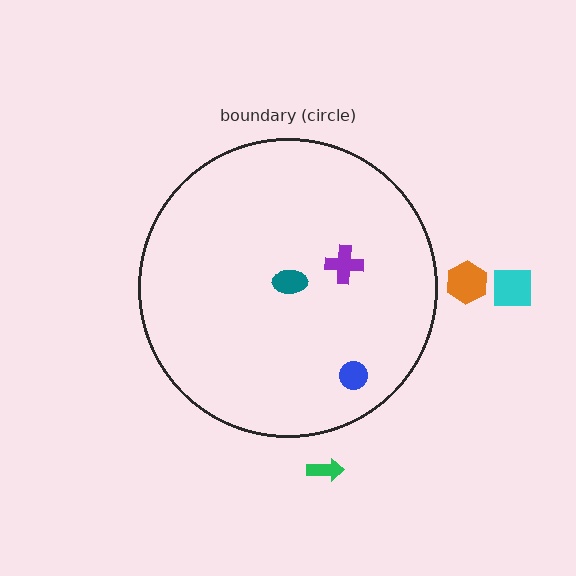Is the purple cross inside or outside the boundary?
Inside.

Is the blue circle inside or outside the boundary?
Inside.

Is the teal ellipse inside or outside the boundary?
Inside.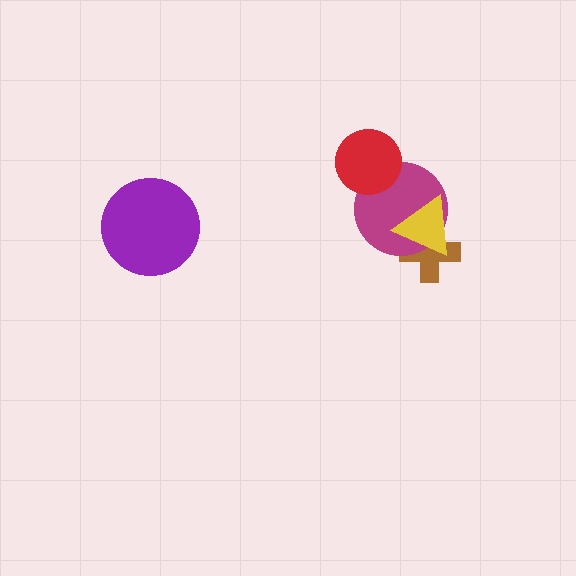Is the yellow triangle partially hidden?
No, no other shape covers it.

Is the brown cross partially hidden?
Yes, it is partially covered by another shape.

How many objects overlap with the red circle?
1 object overlaps with the red circle.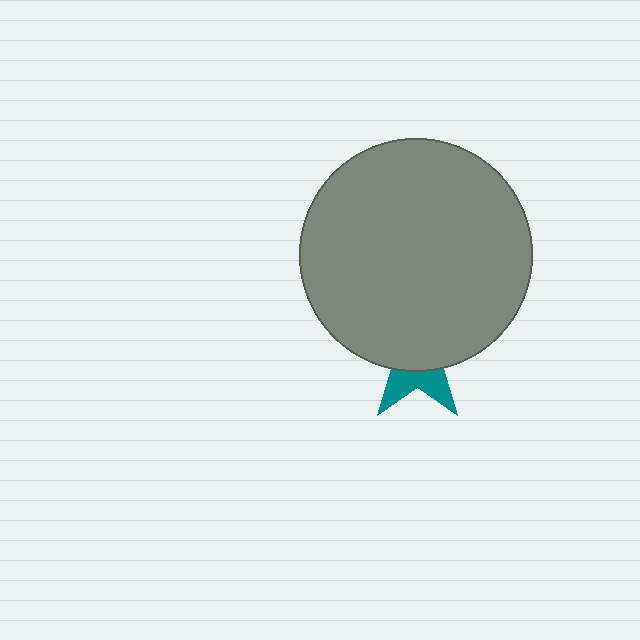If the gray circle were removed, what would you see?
You would see the complete teal star.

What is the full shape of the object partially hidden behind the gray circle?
The partially hidden object is a teal star.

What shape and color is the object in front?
The object in front is a gray circle.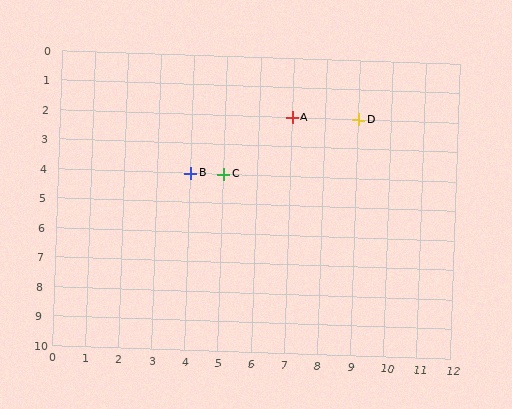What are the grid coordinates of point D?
Point D is at grid coordinates (9, 2).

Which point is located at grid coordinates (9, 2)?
Point D is at (9, 2).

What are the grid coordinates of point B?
Point B is at grid coordinates (4, 4).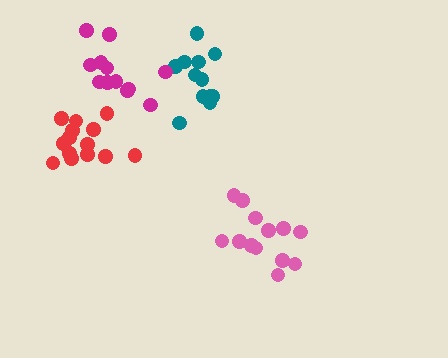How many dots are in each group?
Group 1: 14 dots, Group 2: 13 dots, Group 3: 13 dots, Group 4: 12 dots (52 total).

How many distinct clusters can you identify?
There are 4 distinct clusters.